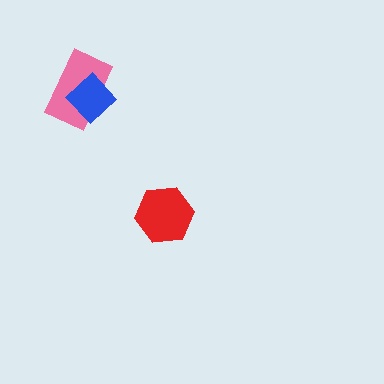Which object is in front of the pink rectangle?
The blue diamond is in front of the pink rectangle.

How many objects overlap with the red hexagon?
0 objects overlap with the red hexagon.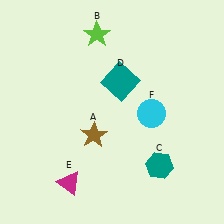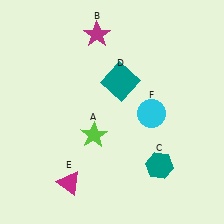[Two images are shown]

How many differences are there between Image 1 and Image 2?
There are 2 differences between the two images.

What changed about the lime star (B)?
In Image 1, B is lime. In Image 2, it changed to magenta.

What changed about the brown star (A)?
In Image 1, A is brown. In Image 2, it changed to lime.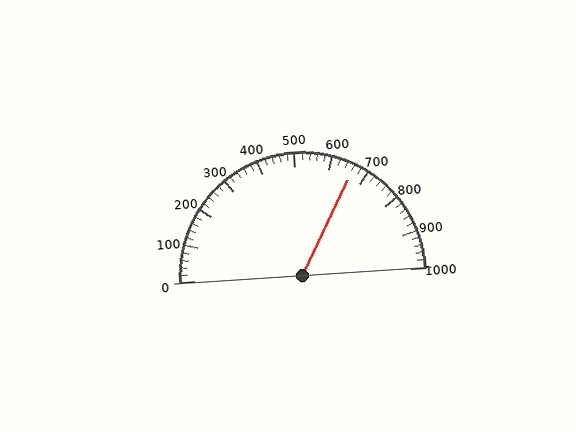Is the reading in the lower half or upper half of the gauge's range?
The reading is in the upper half of the range (0 to 1000).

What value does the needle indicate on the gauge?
The needle indicates approximately 660.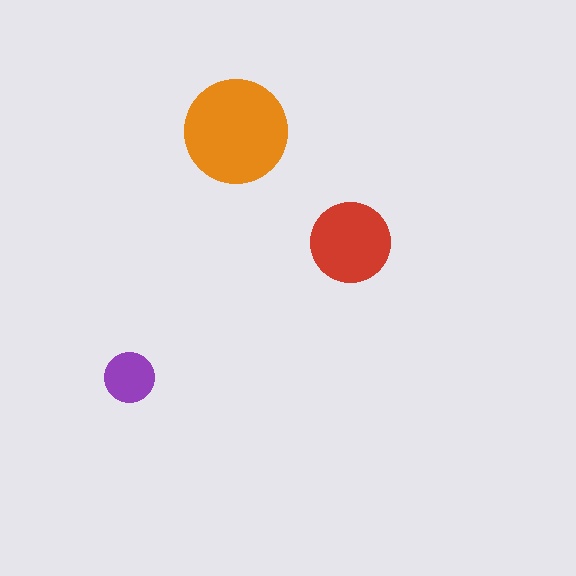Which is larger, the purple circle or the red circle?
The red one.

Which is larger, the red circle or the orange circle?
The orange one.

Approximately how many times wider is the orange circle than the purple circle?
About 2 times wider.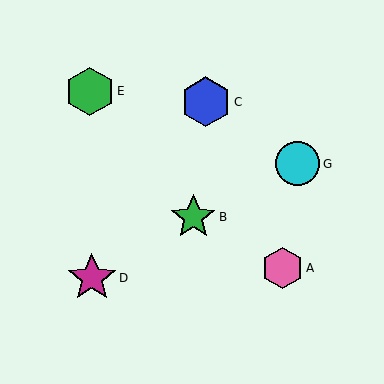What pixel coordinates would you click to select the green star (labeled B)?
Click at (193, 217) to select the green star B.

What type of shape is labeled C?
Shape C is a blue hexagon.